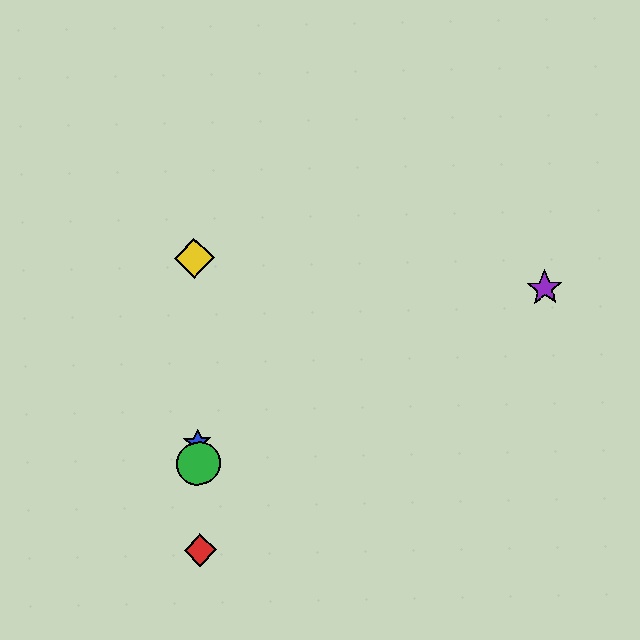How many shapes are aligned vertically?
4 shapes (the red diamond, the blue star, the green circle, the yellow diamond) are aligned vertically.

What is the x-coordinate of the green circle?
The green circle is at x≈198.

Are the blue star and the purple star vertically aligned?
No, the blue star is at x≈198 and the purple star is at x≈545.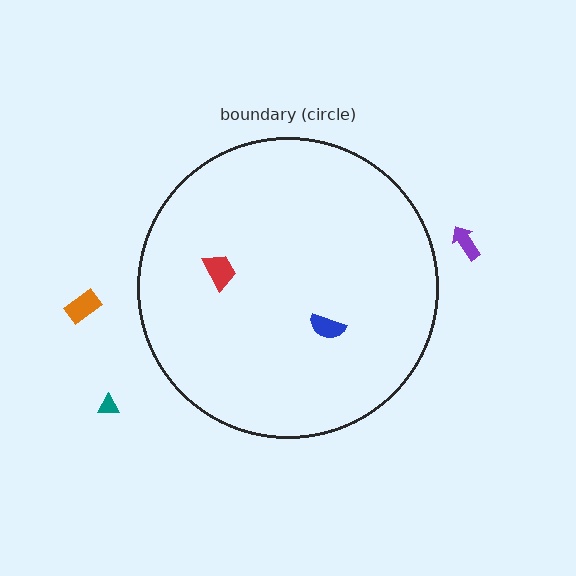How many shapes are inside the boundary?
2 inside, 3 outside.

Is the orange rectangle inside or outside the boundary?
Outside.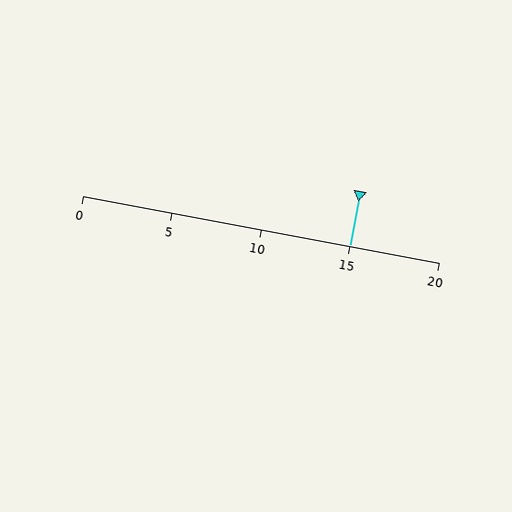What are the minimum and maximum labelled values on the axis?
The axis runs from 0 to 20.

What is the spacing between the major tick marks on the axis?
The major ticks are spaced 5 apart.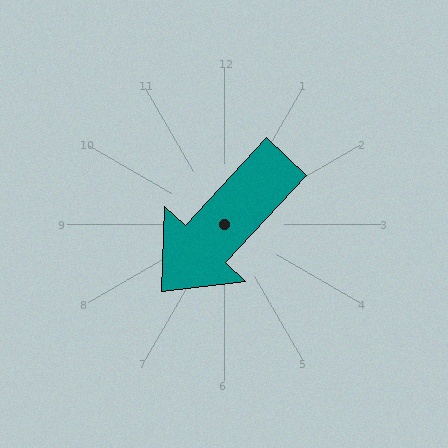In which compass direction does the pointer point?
Southwest.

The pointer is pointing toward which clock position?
Roughly 7 o'clock.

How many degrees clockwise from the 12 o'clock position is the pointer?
Approximately 223 degrees.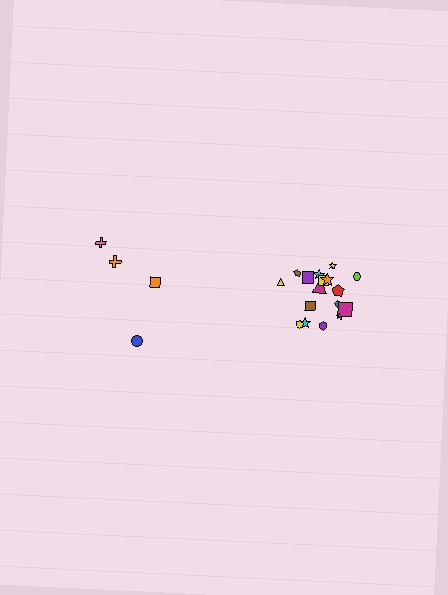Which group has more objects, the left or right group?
The right group.